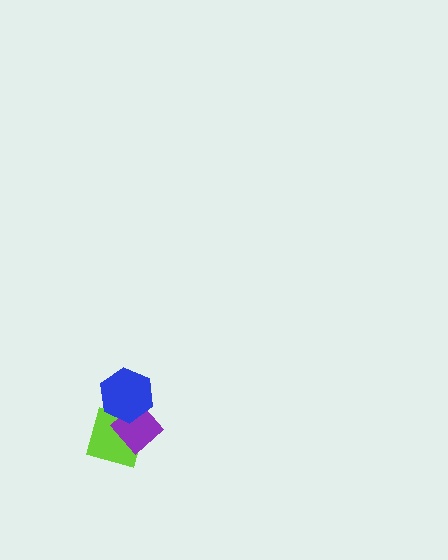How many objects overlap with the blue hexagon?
2 objects overlap with the blue hexagon.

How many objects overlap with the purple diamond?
2 objects overlap with the purple diamond.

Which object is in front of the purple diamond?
The blue hexagon is in front of the purple diamond.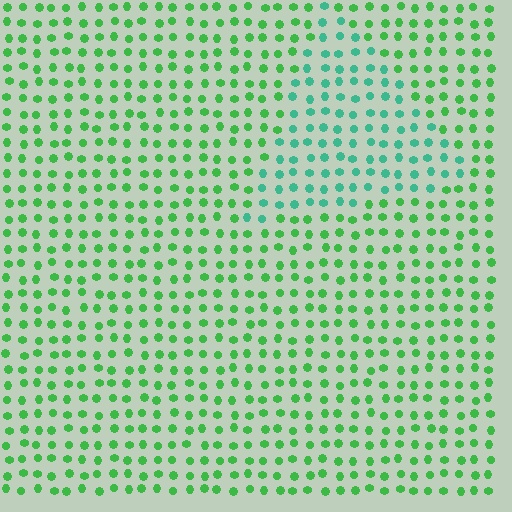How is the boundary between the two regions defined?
The boundary is defined purely by a slight shift in hue (about 35 degrees). Spacing, size, and orientation are identical on both sides.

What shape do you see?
I see a triangle.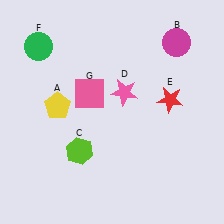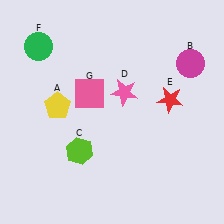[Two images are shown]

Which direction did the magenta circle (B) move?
The magenta circle (B) moved down.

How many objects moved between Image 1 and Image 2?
1 object moved between the two images.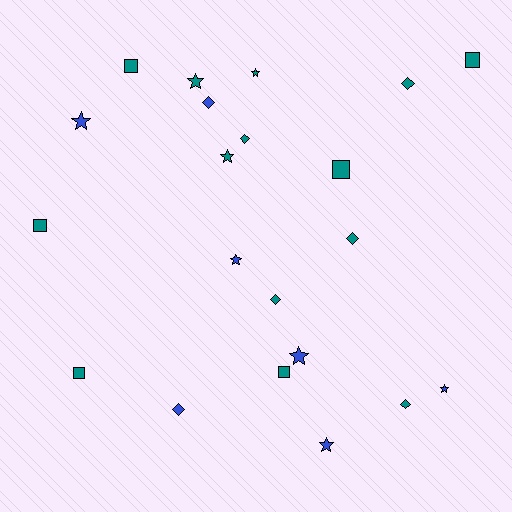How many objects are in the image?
There are 21 objects.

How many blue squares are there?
There are no blue squares.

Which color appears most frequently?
Teal, with 14 objects.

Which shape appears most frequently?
Star, with 8 objects.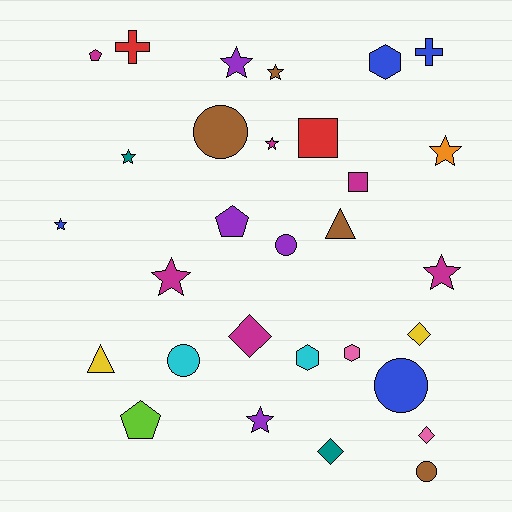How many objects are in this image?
There are 30 objects.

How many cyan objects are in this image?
There are 2 cyan objects.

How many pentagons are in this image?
There are 3 pentagons.